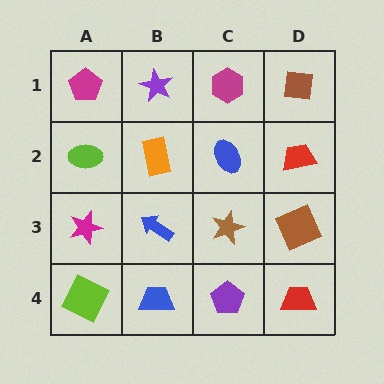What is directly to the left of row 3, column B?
A magenta star.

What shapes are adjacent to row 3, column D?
A red trapezoid (row 2, column D), a red trapezoid (row 4, column D), a brown star (row 3, column C).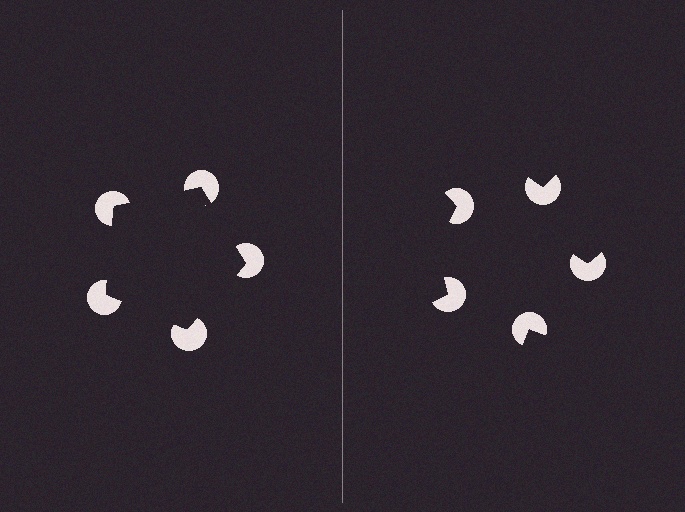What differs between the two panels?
The pac-man discs are positioned identically on both sides; only the wedge orientations differ. On the left they align to a pentagon; on the right they are misaligned.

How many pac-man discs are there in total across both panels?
10 — 5 on each side.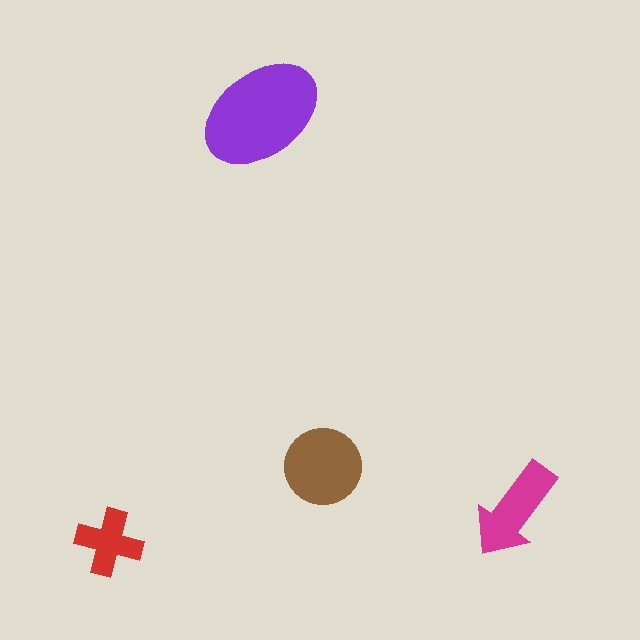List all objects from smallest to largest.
The red cross, the magenta arrow, the brown circle, the purple ellipse.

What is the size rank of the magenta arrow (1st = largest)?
3rd.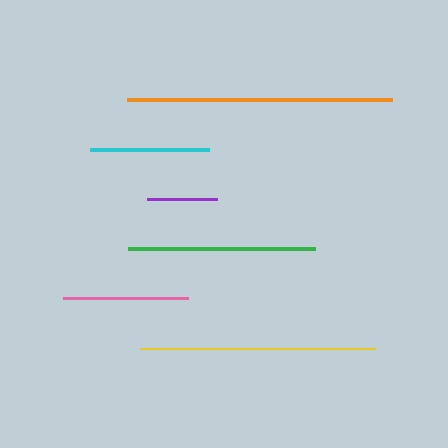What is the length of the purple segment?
The purple segment is approximately 71 pixels long.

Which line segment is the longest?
The orange line is the longest at approximately 265 pixels.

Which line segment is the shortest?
The purple line is the shortest at approximately 71 pixels.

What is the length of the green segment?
The green segment is approximately 188 pixels long.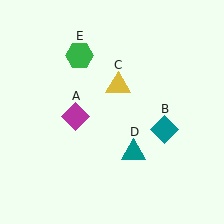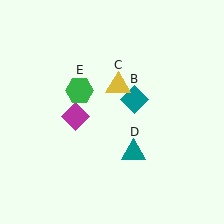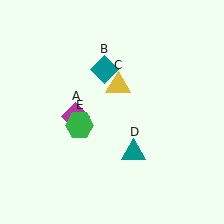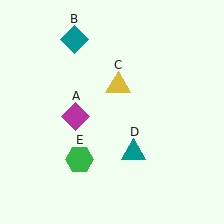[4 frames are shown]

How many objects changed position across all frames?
2 objects changed position: teal diamond (object B), green hexagon (object E).